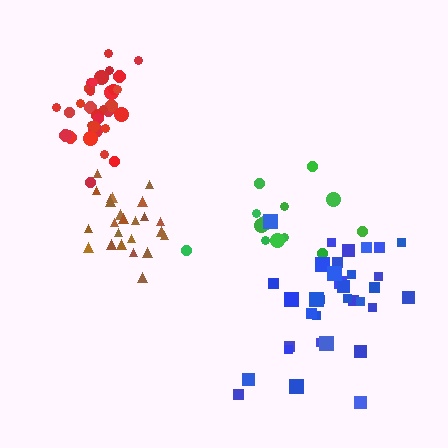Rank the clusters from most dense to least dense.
red, brown, blue, green.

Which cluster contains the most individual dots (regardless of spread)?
Blue (34).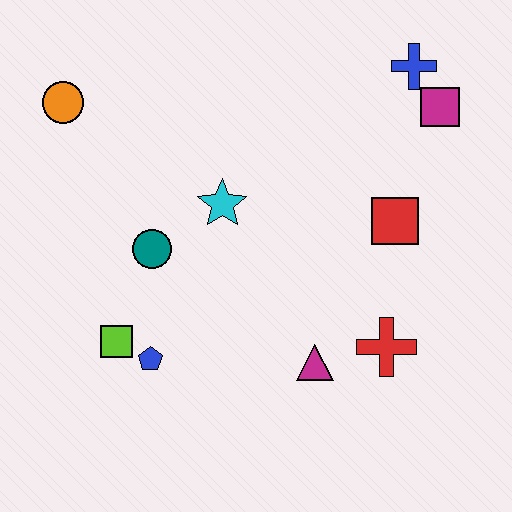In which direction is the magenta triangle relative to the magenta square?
The magenta triangle is below the magenta square.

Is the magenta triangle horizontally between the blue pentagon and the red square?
Yes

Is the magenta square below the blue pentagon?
No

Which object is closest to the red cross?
The magenta triangle is closest to the red cross.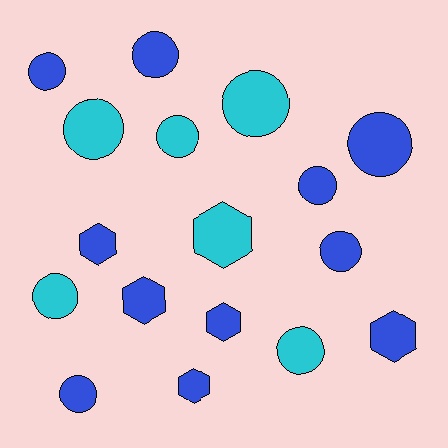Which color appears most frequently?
Blue, with 11 objects.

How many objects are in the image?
There are 17 objects.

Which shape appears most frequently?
Circle, with 11 objects.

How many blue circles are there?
There are 6 blue circles.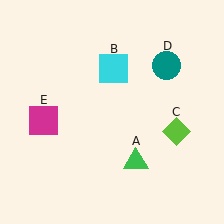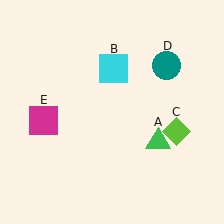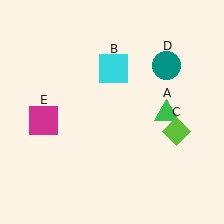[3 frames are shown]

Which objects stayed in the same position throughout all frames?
Cyan square (object B) and lime diamond (object C) and teal circle (object D) and magenta square (object E) remained stationary.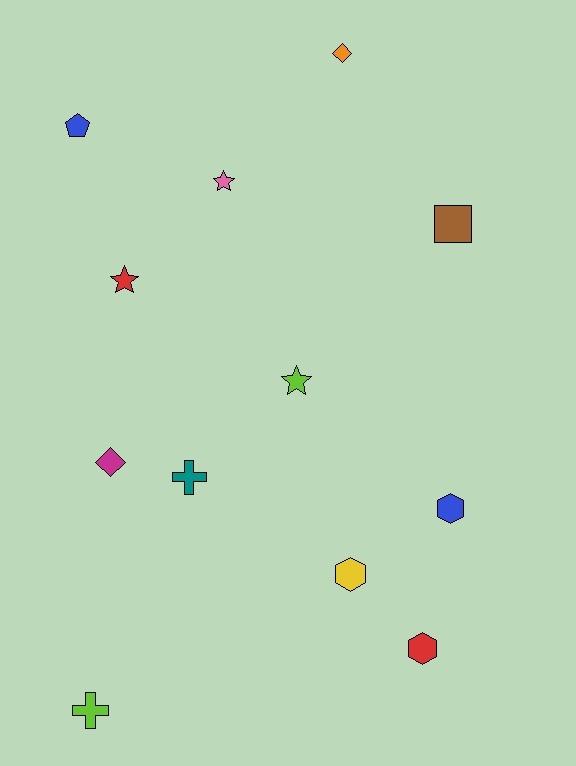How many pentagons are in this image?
There is 1 pentagon.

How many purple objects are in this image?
There are no purple objects.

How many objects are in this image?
There are 12 objects.